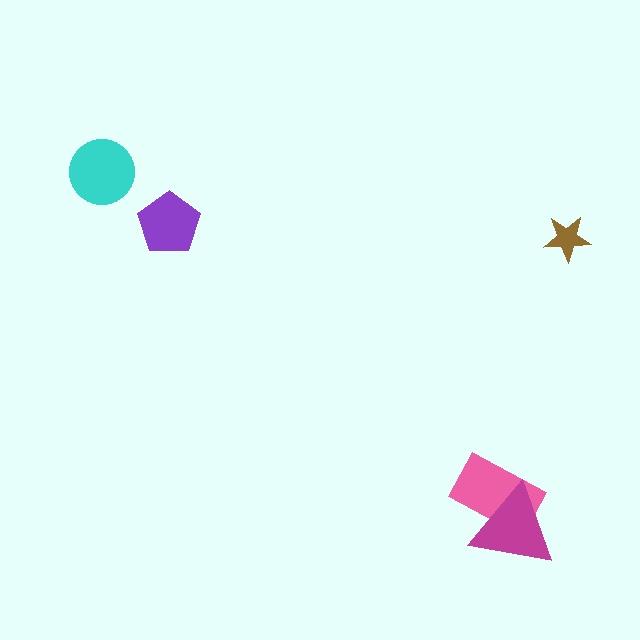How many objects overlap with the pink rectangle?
1 object overlaps with the pink rectangle.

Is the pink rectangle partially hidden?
Yes, it is partially covered by another shape.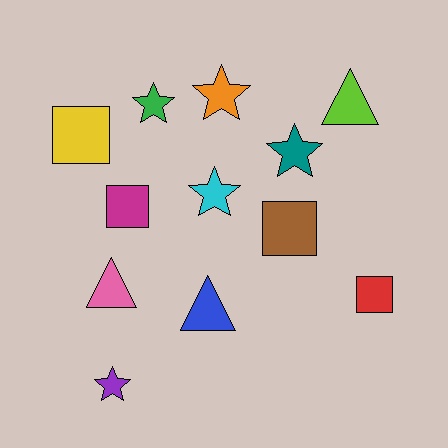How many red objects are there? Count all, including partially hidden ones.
There is 1 red object.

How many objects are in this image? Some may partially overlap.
There are 12 objects.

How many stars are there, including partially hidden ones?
There are 5 stars.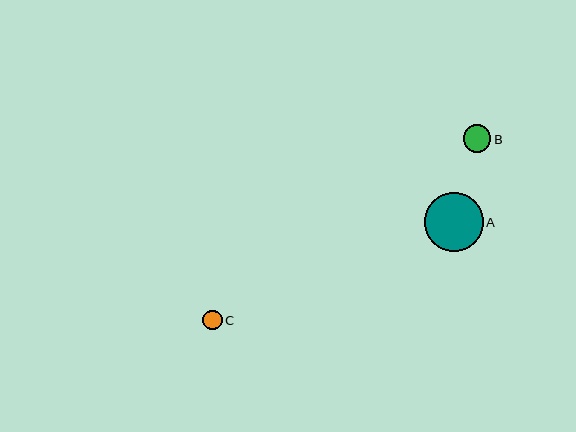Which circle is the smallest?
Circle C is the smallest with a size of approximately 20 pixels.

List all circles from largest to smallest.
From largest to smallest: A, B, C.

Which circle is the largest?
Circle A is the largest with a size of approximately 59 pixels.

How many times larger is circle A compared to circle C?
Circle A is approximately 3.0 times the size of circle C.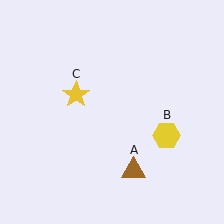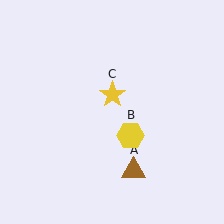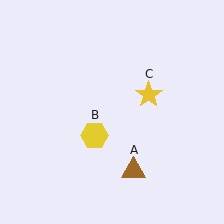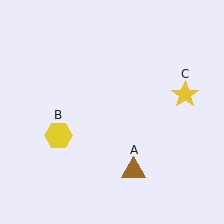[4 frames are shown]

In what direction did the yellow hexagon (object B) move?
The yellow hexagon (object B) moved left.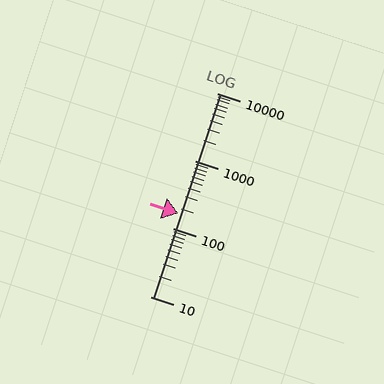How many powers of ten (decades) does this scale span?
The scale spans 3 decades, from 10 to 10000.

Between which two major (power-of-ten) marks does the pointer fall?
The pointer is between 100 and 1000.